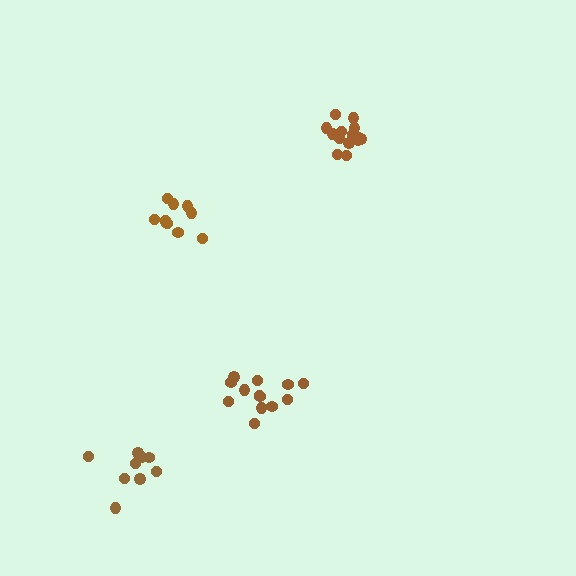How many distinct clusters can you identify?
There are 4 distinct clusters.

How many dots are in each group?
Group 1: 14 dots, Group 2: 13 dots, Group 3: 9 dots, Group 4: 10 dots (46 total).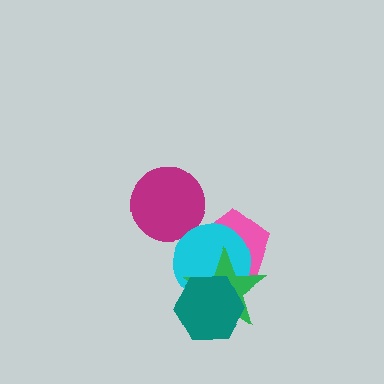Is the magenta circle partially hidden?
No, no other shape covers it.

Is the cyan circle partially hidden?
Yes, it is partially covered by another shape.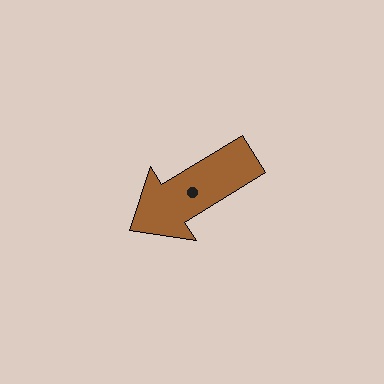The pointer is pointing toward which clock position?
Roughly 8 o'clock.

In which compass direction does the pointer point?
Southwest.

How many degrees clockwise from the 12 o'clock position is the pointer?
Approximately 239 degrees.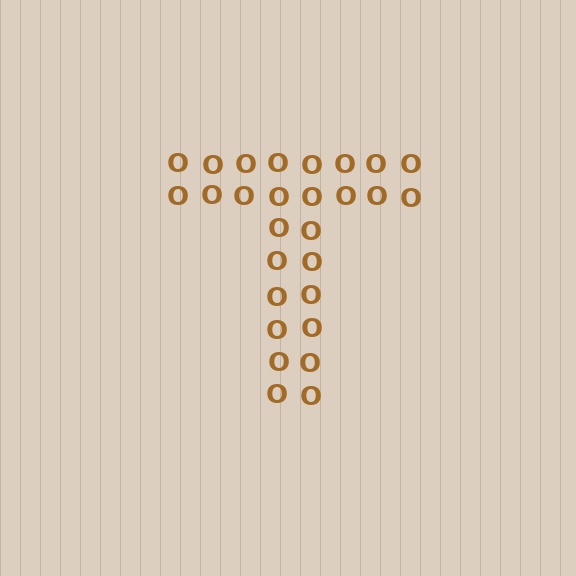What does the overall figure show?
The overall figure shows the letter T.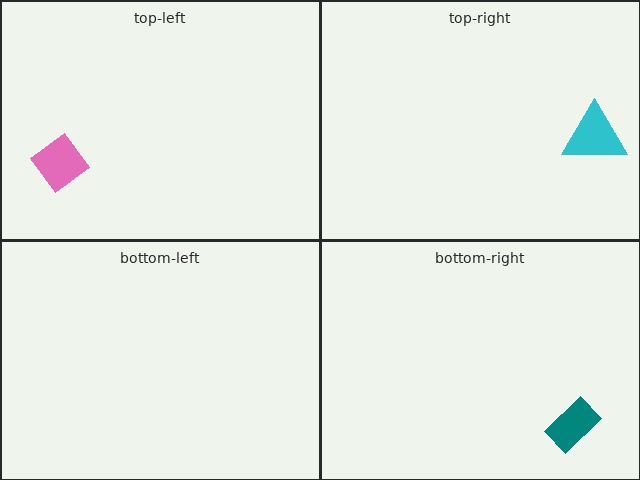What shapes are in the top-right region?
The cyan triangle.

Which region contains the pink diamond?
The top-left region.